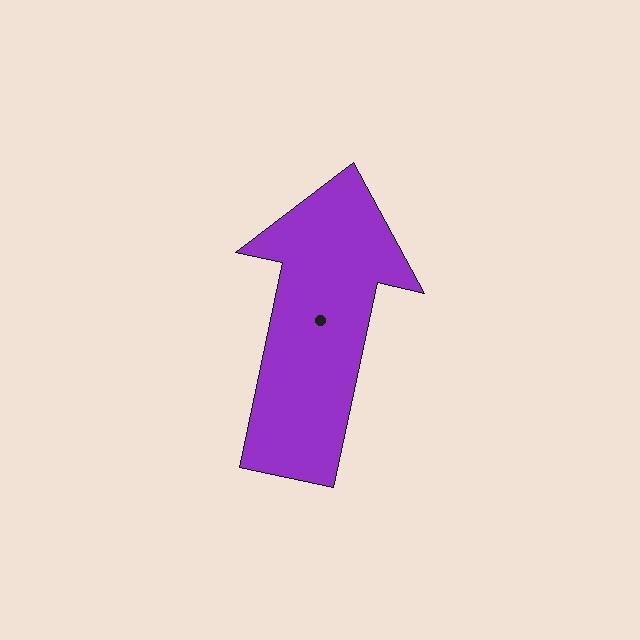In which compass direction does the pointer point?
North.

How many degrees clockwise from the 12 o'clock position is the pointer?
Approximately 12 degrees.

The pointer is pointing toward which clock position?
Roughly 12 o'clock.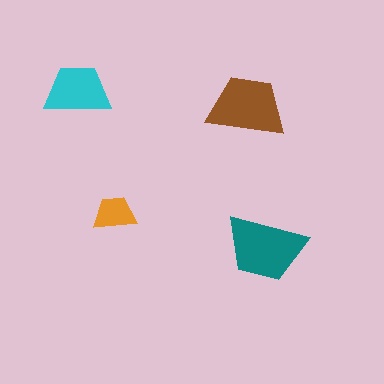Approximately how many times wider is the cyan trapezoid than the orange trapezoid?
About 1.5 times wider.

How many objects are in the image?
There are 4 objects in the image.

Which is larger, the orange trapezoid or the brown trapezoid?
The brown one.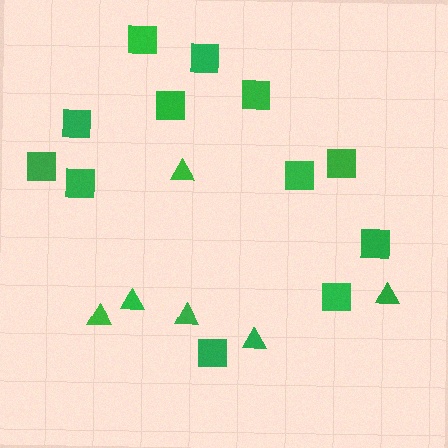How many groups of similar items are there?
There are 2 groups: one group of triangles (6) and one group of squares (12).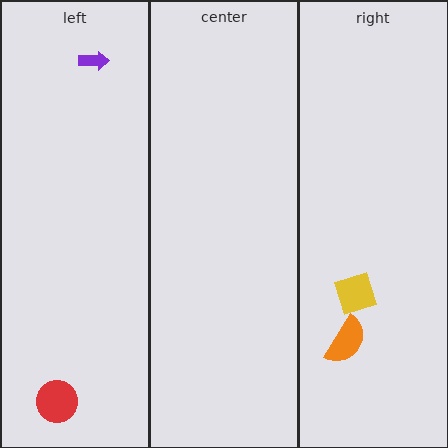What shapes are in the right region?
The yellow diamond, the orange semicircle.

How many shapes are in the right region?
2.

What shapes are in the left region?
The purple arrow, the red circle.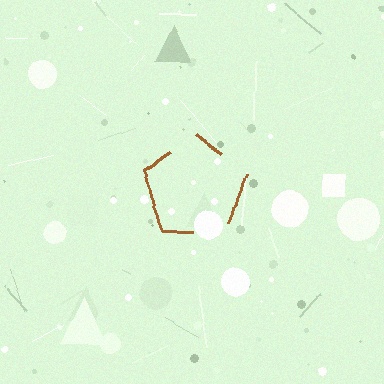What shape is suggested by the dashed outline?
The dashed outline suggests a pentagon.